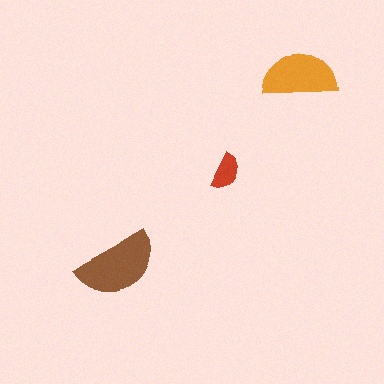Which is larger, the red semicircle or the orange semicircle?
The orange one.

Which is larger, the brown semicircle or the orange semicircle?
The brown one.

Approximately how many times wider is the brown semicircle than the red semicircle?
About 2 times wider.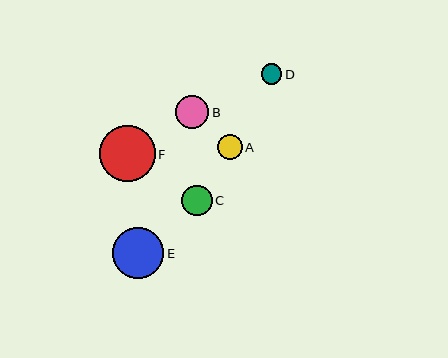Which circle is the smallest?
Circle D is the smallest with a size of approximately 20 pixels.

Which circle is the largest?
Circle F is the largest with a size of approximately 56 pixels.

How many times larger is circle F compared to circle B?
Circle F is approximately 1.7 times the size of circle B.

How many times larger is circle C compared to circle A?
Circle C is approximately 1.2 times the size of circle A.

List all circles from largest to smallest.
From largest to smallest: F, E, B, C, A, D.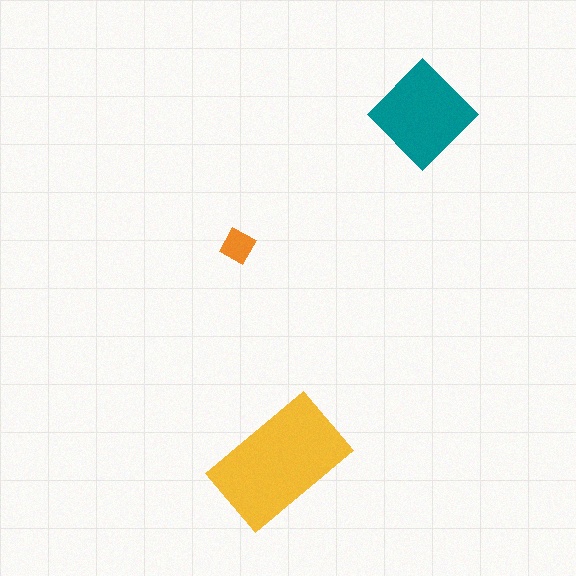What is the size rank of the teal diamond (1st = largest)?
2nd.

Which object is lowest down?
The yellow rectangle is bottommost.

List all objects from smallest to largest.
The orange square, the teal diamond, the yellow rectangle.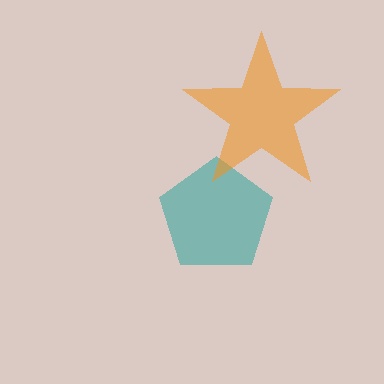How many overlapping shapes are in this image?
There are 2 overlapping shapes in the image.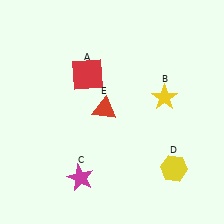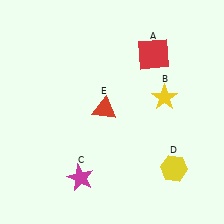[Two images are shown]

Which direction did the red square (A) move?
The red square (A) moved right.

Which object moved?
The red square (A) moved right.